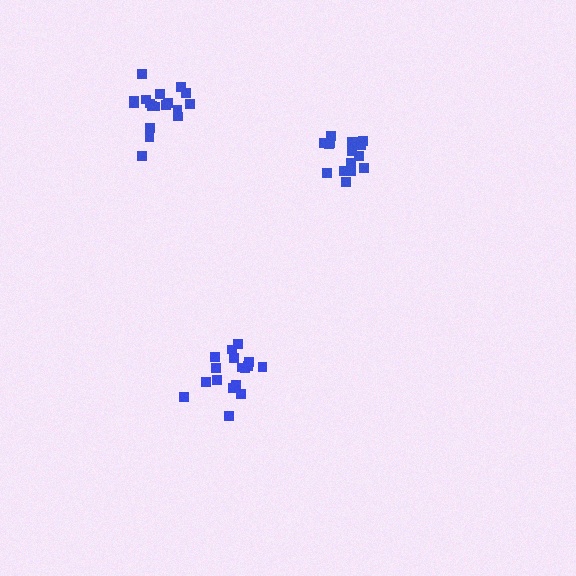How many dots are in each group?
Group 1: 18 dots, Group 2: 17 dots, Group 3: 17 dots (52 total).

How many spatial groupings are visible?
There are 3 spatial groupings.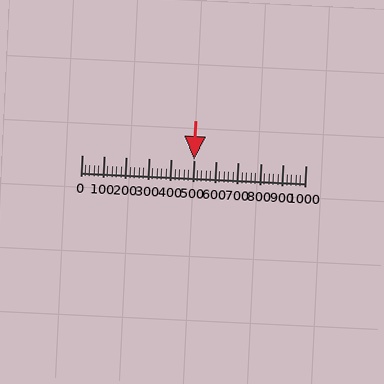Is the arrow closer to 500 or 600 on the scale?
The arrow is closer to 500.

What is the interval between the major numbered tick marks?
The major tick marks are spaced 100 units apart.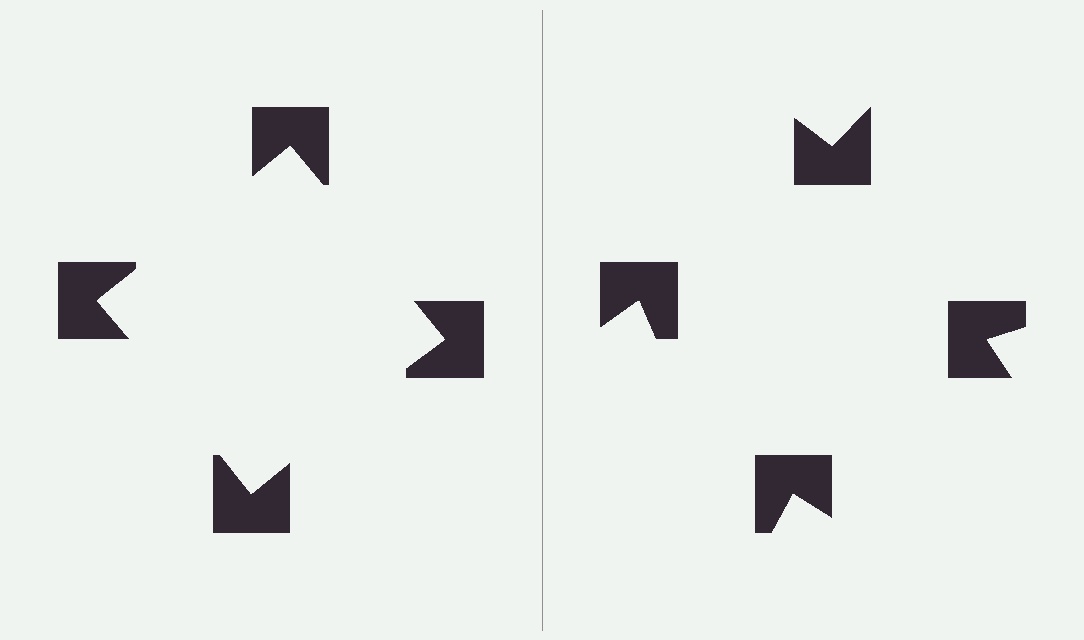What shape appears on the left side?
An illusory square.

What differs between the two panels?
The notched squares are positioned identically on both sides; only the wedge orientations differ. On the left they align to a square; on the right they are misaligned.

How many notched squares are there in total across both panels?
8 — 4 on each side.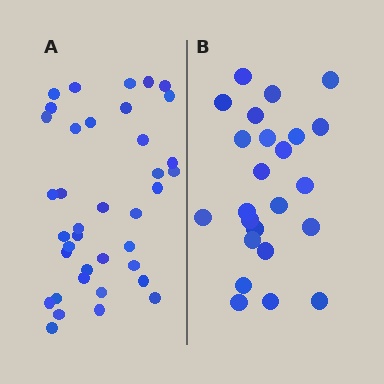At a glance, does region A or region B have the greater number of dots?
Region A (the left region) has more dots.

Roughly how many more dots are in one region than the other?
Region A has approximately 15 more dots than region B.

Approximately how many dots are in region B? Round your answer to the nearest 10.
About 20 dots. (The exact count is 24, which rounds to 20.)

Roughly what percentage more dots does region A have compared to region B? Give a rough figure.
About 60% more.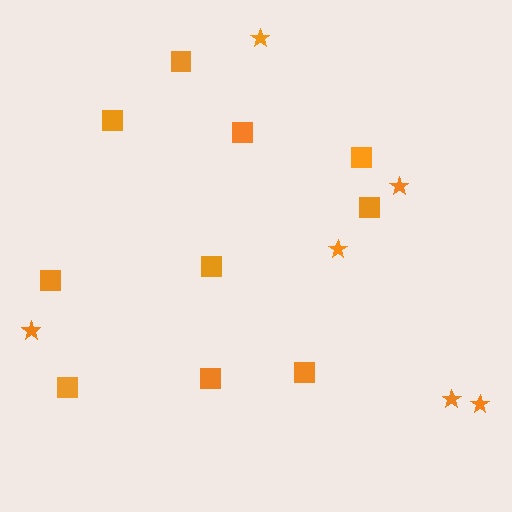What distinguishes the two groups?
There are 2 groups: one group of squares (10) and one group of stars (6).